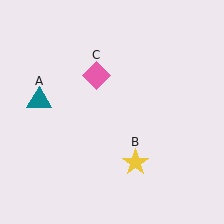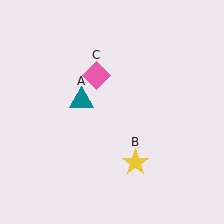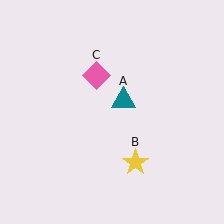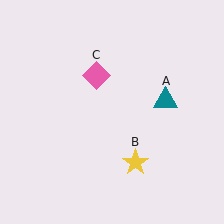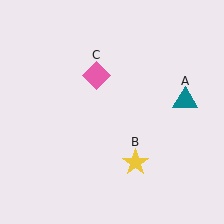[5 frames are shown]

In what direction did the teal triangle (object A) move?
The teal triangle (object A) moved right.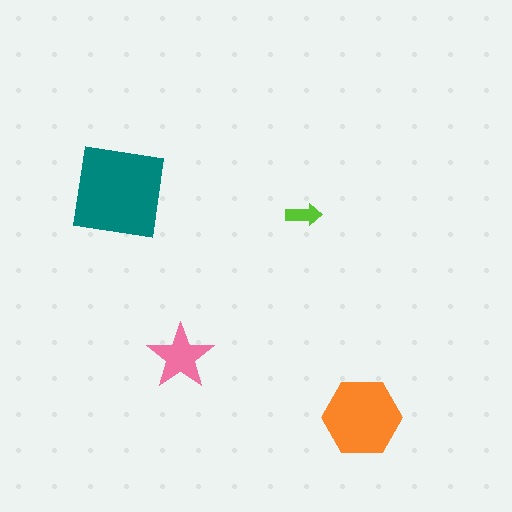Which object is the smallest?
The lime arrow.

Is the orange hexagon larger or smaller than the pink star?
Larger.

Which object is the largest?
The teal square.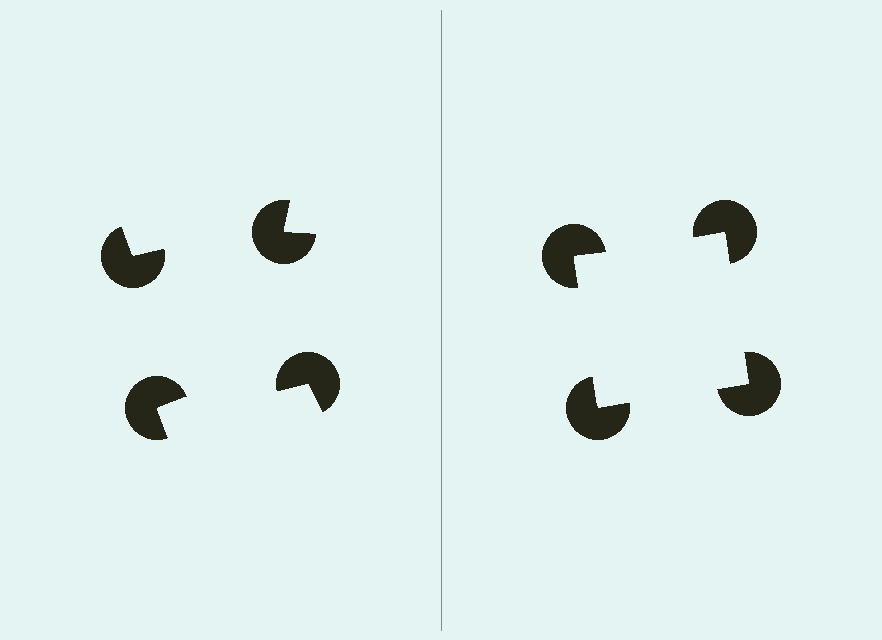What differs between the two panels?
The pac-man discs are positioned identically on both sides; only the wedge orientations differ. On the right they align to a square; on the left they are misaligned.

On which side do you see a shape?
An illusory square appears on the right side. On the left side the wedge cuts are rotated, so no coherent shape forms.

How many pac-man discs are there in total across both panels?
8 — 4 on each side.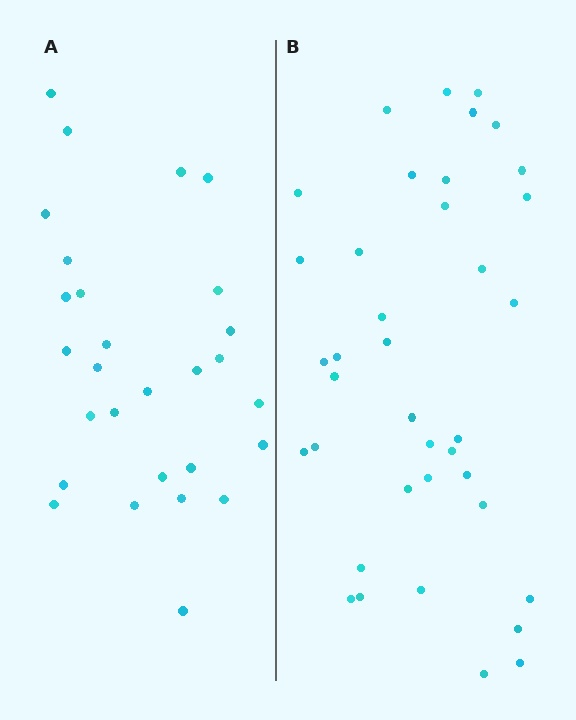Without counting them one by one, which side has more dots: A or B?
Region B (the right region) has more dots.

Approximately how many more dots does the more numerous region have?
Region B has roughly 10 or so more dots than region A.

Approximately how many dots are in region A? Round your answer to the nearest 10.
About 30 dots. (The exact count is 28, which rounds to 30.)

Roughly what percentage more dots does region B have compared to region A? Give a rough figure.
About 35% more.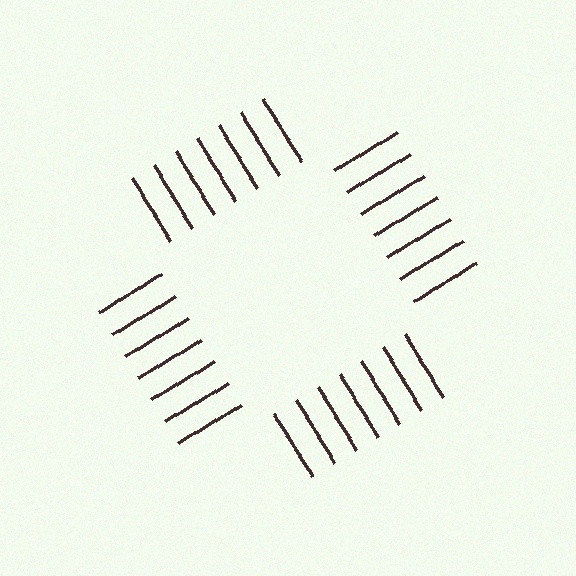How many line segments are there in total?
28 — 7 along each of the 4 edges.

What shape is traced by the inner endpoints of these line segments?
An illusory square — the line segments terminate on its edges but no continuous stroke is drawn.